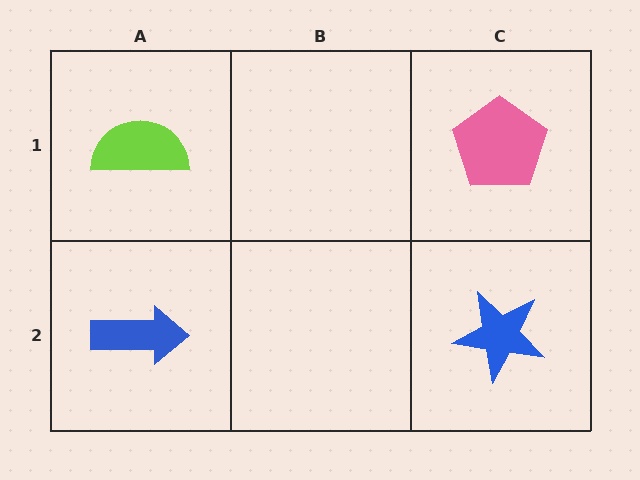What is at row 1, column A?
A lime semicircle.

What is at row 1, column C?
A pink pentagon.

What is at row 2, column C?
A blue star.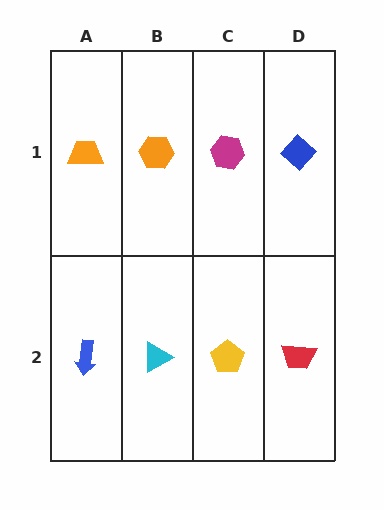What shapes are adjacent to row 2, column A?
An orange trapezoid (row 1, column A), a cyan triangle (row 2, column B).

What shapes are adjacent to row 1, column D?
A red trapezoid (row 2, column D), a magenta hexagon (row 1, column C).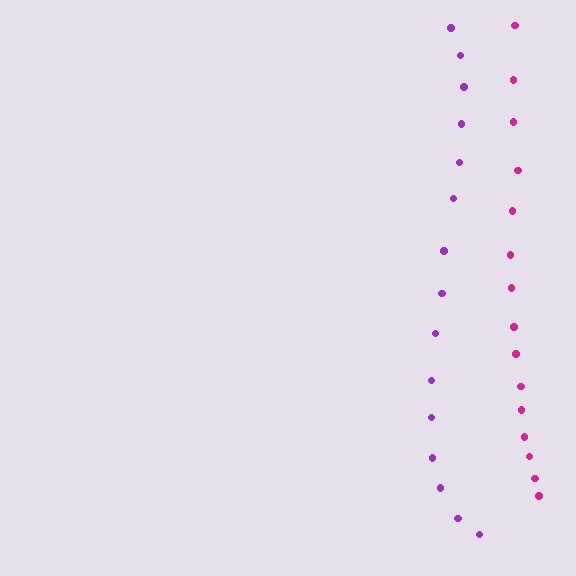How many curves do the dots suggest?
There are 2 distinct paths.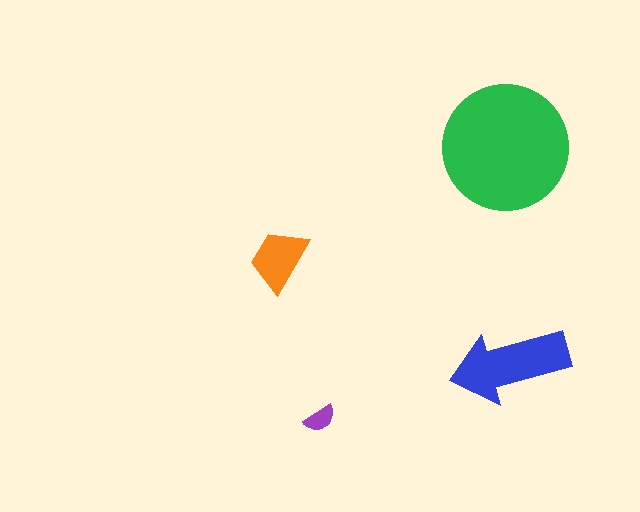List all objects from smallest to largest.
The purple semicircle, the orange trapezoid, the blue arrow, the green circle.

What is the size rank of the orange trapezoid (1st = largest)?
3rd.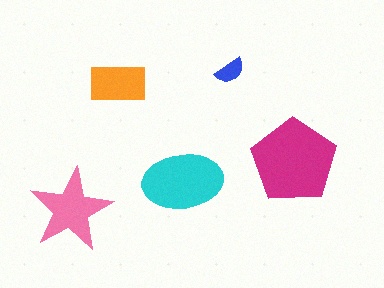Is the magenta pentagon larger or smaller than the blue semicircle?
Larger.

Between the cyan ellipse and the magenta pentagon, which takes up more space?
The magenta pentagon.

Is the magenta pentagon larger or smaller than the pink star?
Larger.